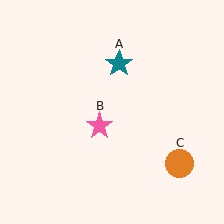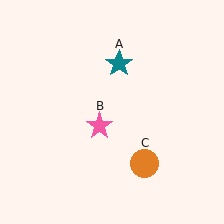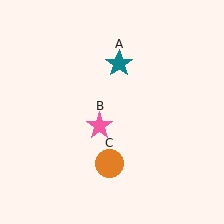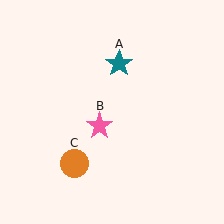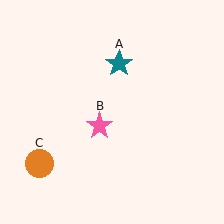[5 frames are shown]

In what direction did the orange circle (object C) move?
The orange circle (object C) moved left.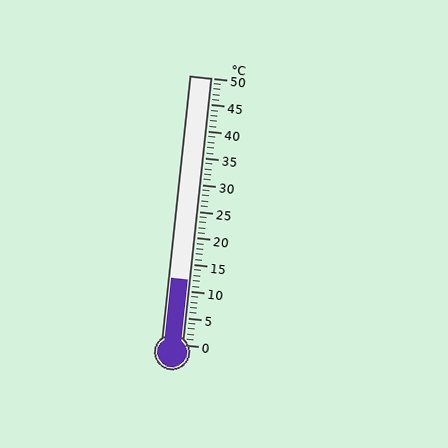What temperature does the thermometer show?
The thermometer shows approximately 12°C.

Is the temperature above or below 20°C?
The temperature is below 20°C.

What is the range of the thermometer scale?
The thermometer scale ranges from 0°C to 50°C.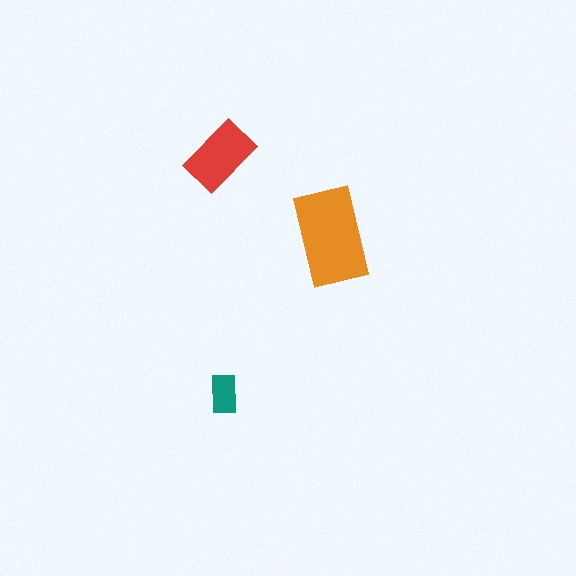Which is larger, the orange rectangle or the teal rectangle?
The orange one.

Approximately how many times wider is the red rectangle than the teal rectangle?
About 2 times wider.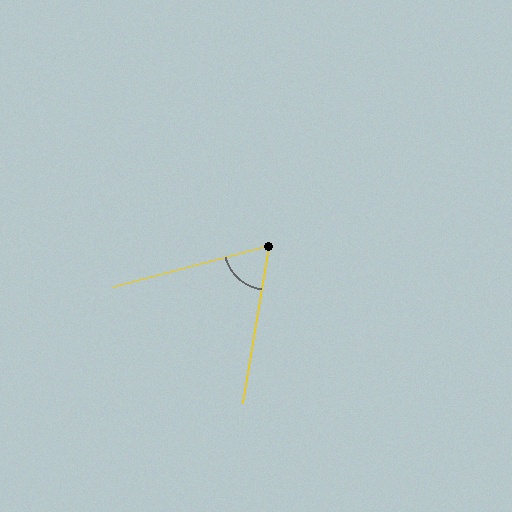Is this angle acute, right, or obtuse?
It is acute.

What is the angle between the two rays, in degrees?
Approximately 66 degrees.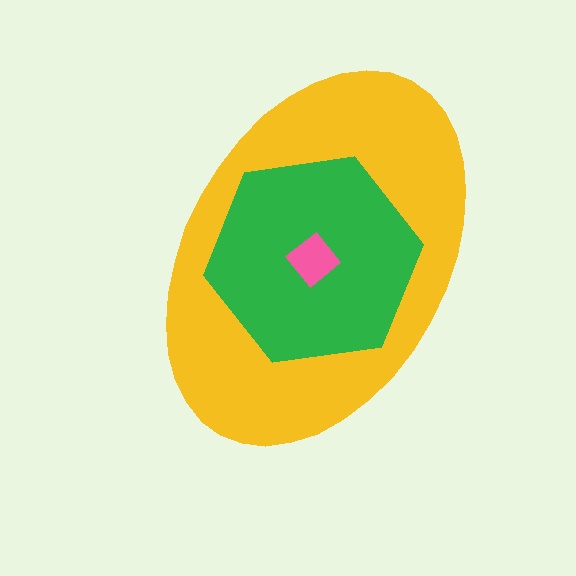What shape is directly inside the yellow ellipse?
The green hexagon.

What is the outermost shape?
The yellow ellipse.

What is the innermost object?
The pink diamond.